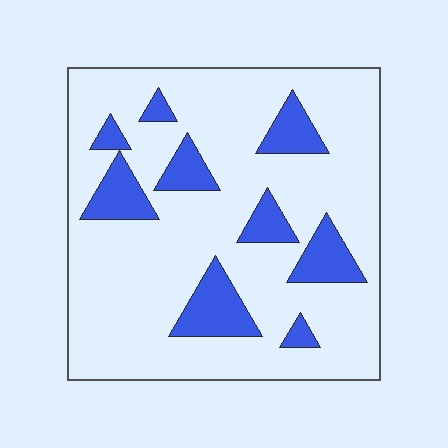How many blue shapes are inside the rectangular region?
9.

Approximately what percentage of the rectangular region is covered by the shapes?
Approximately 20%.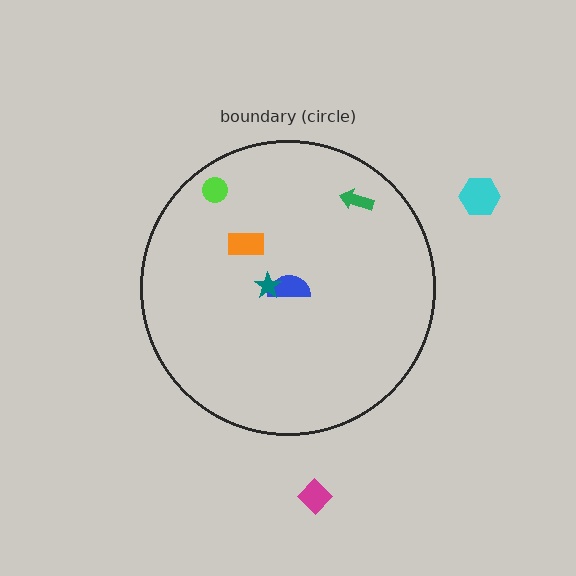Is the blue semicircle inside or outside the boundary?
Inside.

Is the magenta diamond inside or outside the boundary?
Outside.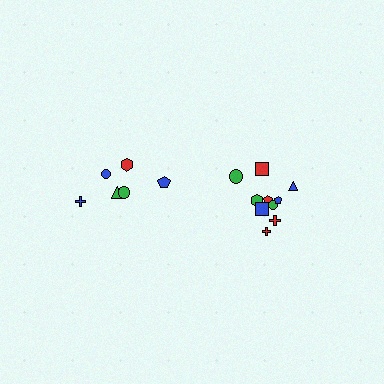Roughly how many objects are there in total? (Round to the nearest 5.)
Roughly 15 objects in total.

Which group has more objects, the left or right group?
The right group.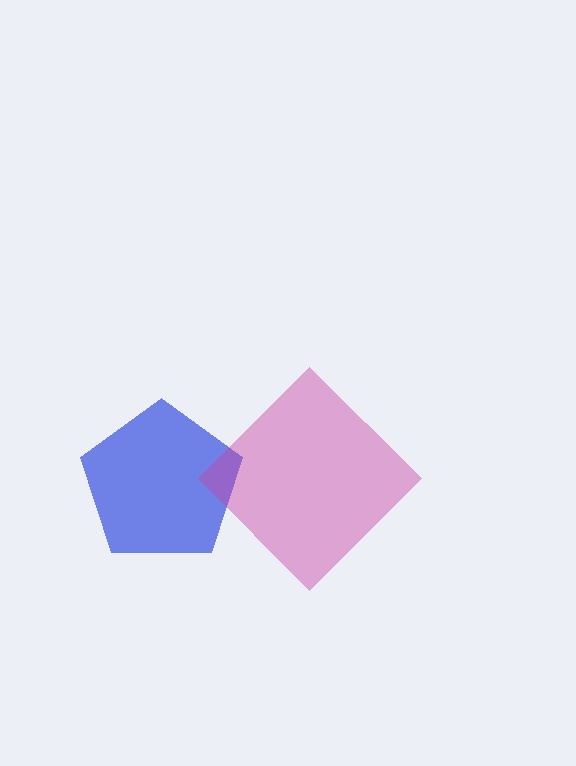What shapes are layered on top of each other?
The layered shapes are: a blue pentagon, a magenta diamond.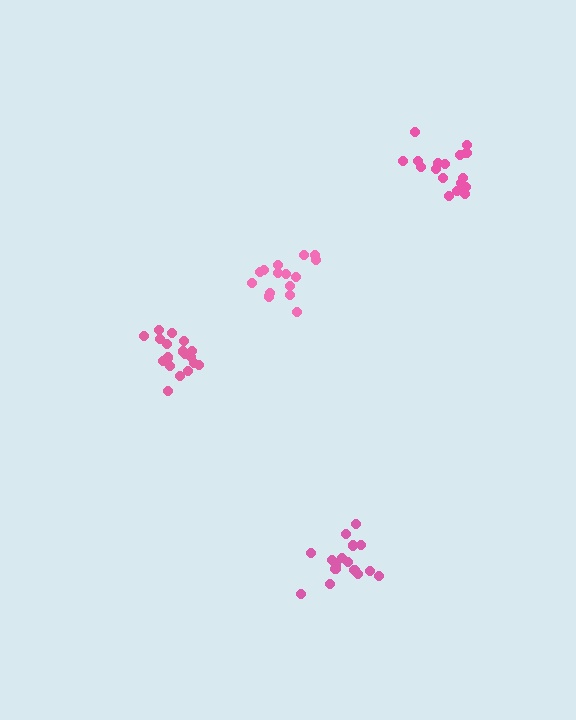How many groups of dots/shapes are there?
There are 4 groups.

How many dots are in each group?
Group 1: 16 dots, Group 2: 18 dots, Group 3: 15 dots, Group 4: 17 dots (66 total).